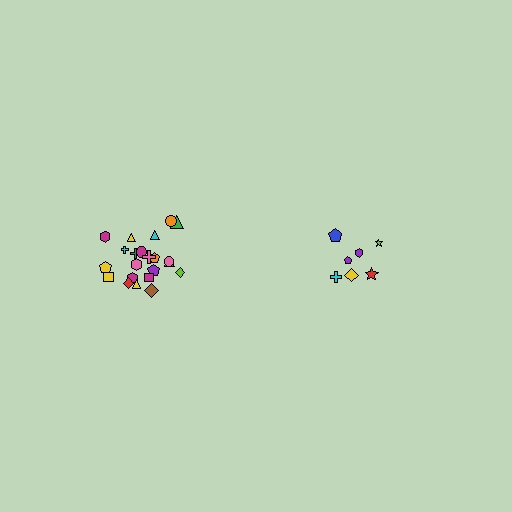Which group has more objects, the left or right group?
The left group.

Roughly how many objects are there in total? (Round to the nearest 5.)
Roughly 30 objects in total.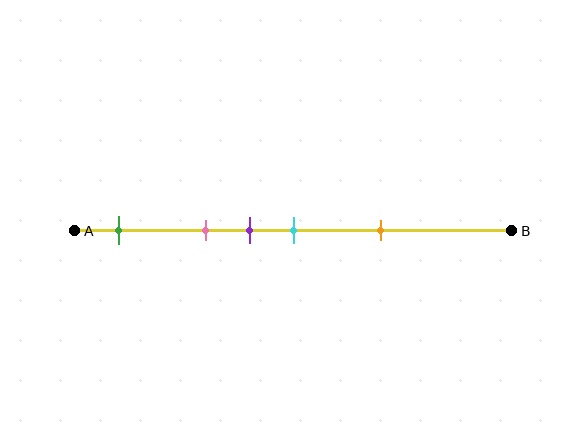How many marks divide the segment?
There are 5 marks dividing the segment.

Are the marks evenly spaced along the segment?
No, the marks are not evenly spaced.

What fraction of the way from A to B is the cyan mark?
The cyan mark is approximately 50% (0.5) of the way from A to B.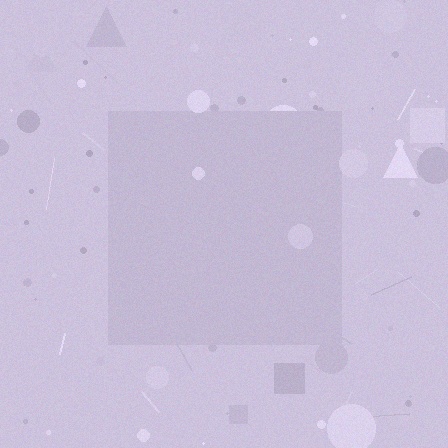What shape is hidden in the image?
A square is hidden in the image.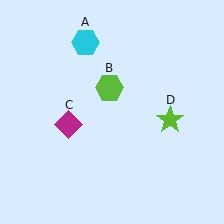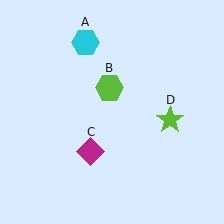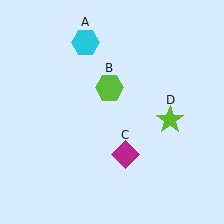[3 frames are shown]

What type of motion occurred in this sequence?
The magenta diamond (object C) rotated counterclockwise around the center of the scene.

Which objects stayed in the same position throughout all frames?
Cyan hexagon (object A) and lime hexagon (object B) and lime star (object D) remained stationary.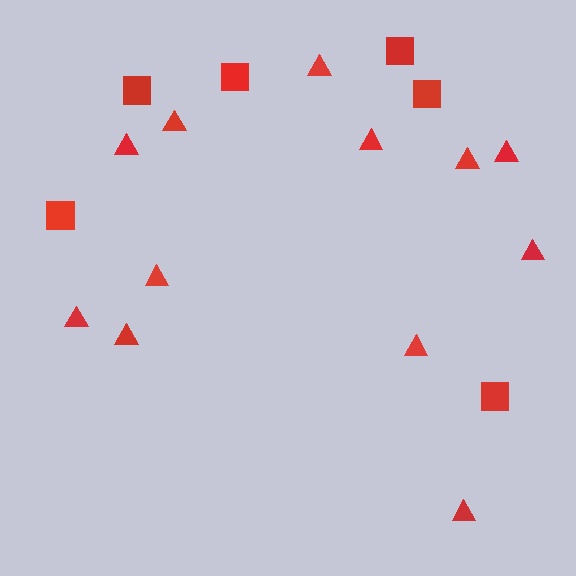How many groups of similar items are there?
There are 2 groups: one group of triangles (12) and one group of squares (6).